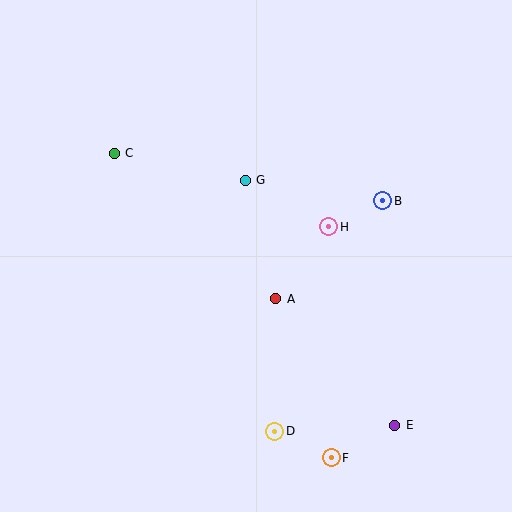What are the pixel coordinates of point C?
Point C is at (114, 153).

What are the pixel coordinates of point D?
Point D is at (275, 431).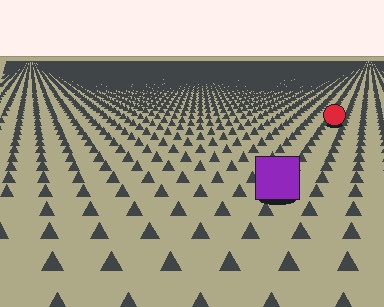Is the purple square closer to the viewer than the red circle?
Yes. The purple square is closer — you can tell from the texture gradient: the ground texture is coarser near it.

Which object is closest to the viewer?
The purple square is closest. The texture marks near it are larger and more spread out.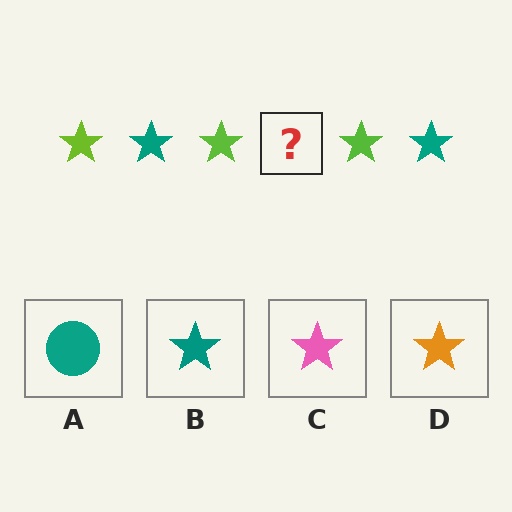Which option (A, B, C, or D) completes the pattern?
B.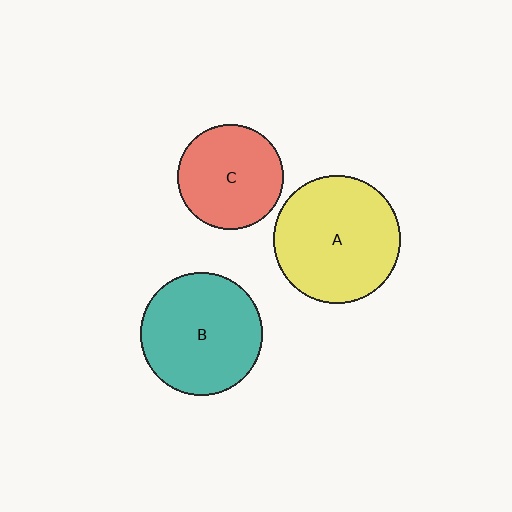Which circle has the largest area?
Circle A (yellow).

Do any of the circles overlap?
No, none of the circles overlap.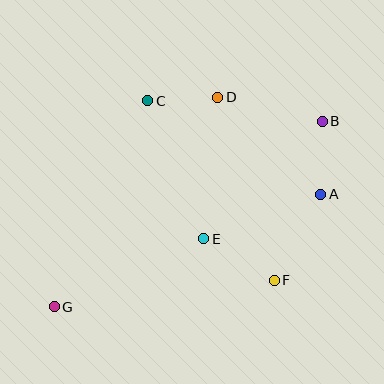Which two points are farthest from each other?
Points B and G are farthest from each other.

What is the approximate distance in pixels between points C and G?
The distance between C and G is approximately 226 pixels.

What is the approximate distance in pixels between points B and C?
The distance between B and C is approximately 176 pixels.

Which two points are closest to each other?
Points C and D are closest to each other.